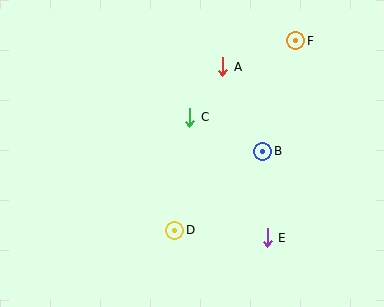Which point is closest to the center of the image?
Point C at (190, 117) is closest to the center.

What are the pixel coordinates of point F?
Point F is at (296, 41).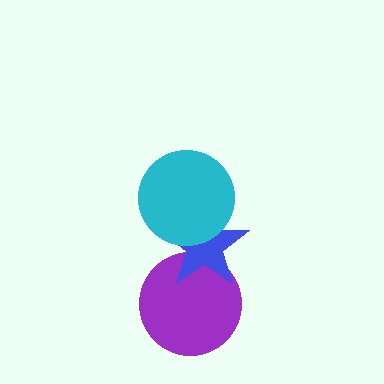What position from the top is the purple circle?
The purple circle is 3rd from the top.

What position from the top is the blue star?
The blue star is 2nd from the top.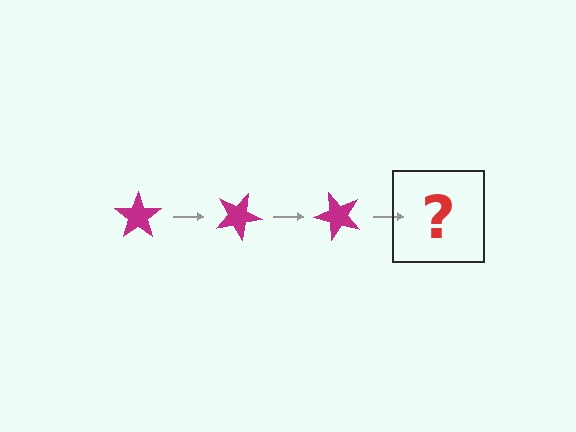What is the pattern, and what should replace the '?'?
The pattern is that the star rotates 25 degrees each step. The '?' should be a magenta star rotated 75 degrees.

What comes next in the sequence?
The next element should be a magenta star rotated 75 degrees.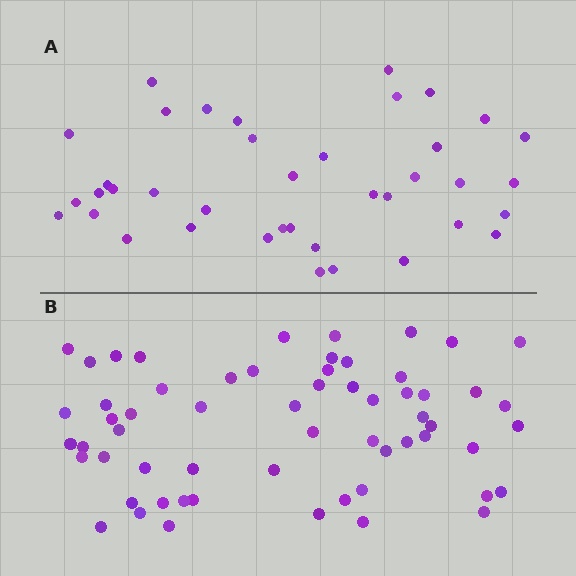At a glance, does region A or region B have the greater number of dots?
Region B (the bottom region) has more dots.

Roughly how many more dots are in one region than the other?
Region B has approximately 20 more dots than region A.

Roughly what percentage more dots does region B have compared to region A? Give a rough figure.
About 55% more.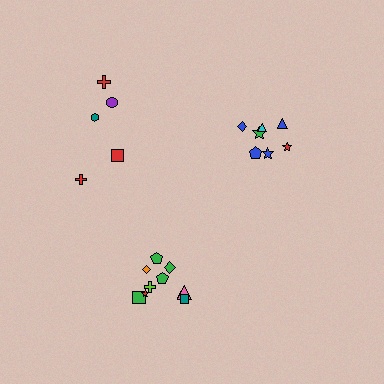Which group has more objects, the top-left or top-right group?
The top-right group.